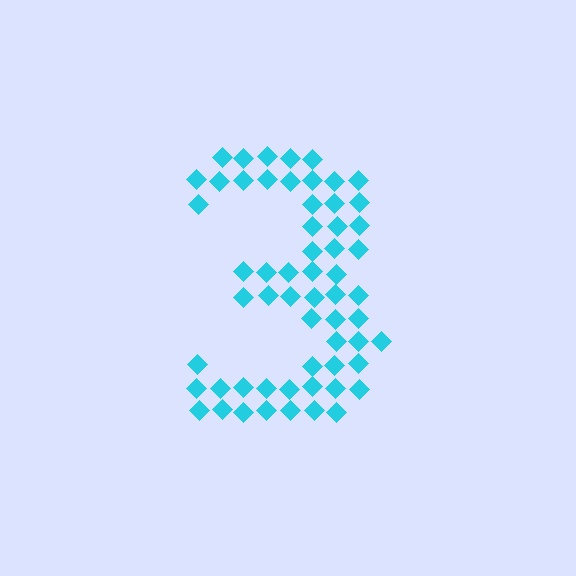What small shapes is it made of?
It is made of small diamonds.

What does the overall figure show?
The overall figure shows the digit 3.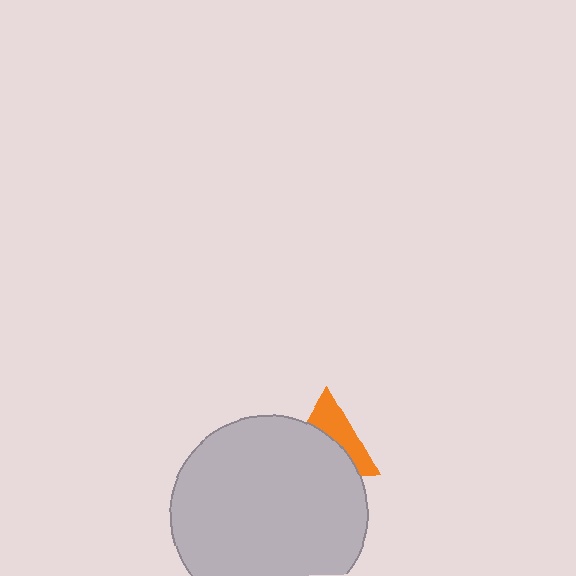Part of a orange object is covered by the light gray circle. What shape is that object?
It is a triangle.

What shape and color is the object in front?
The object in front is a light gray circle.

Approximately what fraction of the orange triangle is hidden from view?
Roughly 56% of the orange triangle is hidden behind the light gray circle.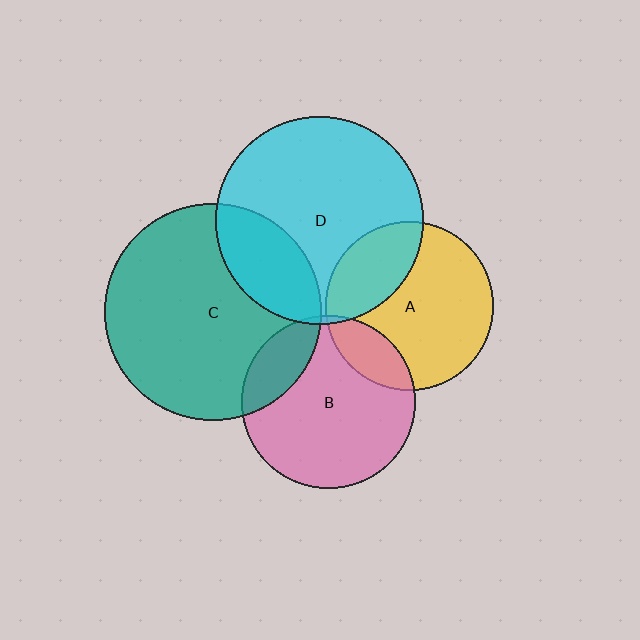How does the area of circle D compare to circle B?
Approximately 1.4 times.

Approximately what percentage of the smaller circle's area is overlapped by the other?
Approximately 15%.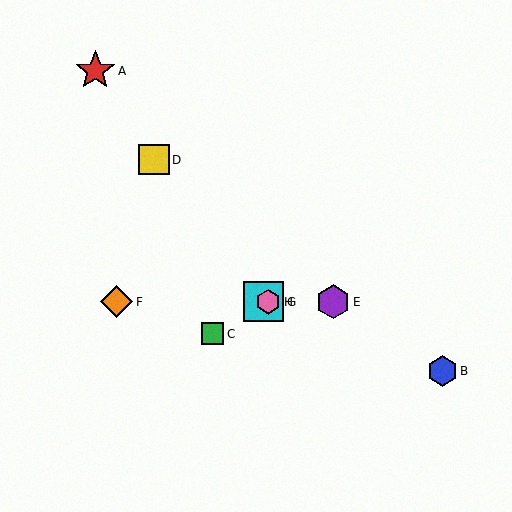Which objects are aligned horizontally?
Objects E, F, G, H are aligned horizontally.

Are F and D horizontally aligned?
No, F is at y≈302 and D is at y≈160.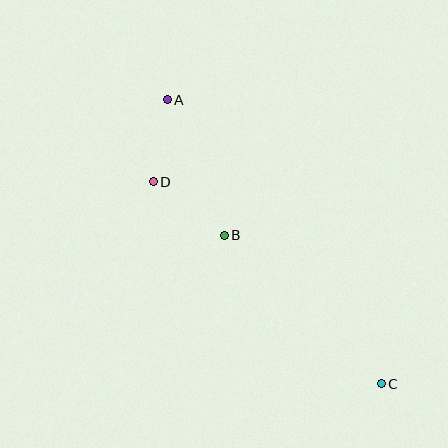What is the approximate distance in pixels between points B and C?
The distance between B and C is approximately 217 pixels.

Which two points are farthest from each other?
Points A and C are farthest from each other.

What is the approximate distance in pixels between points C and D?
The distance between C and D is approximately 305 pixels.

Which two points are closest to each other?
Points A and D are closest to each other.